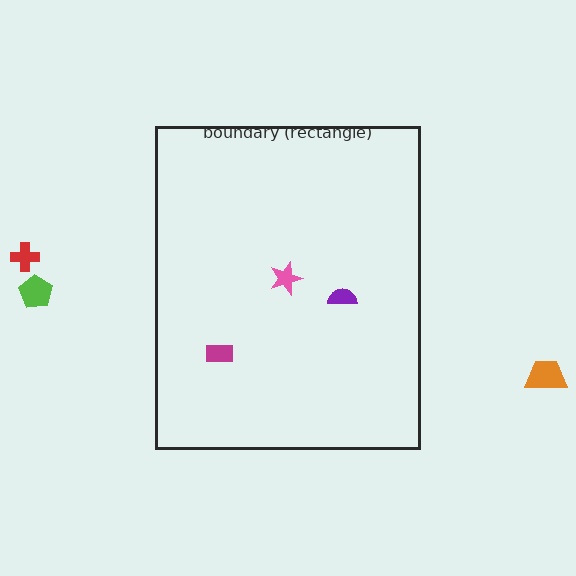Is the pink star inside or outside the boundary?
Inside.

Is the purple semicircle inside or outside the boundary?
Inside.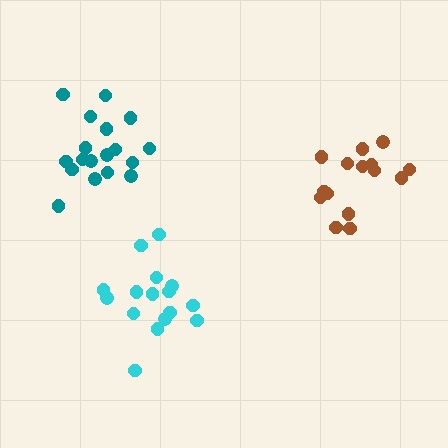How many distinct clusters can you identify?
There are 3 distinct clusters.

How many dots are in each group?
Group 1: 15 dots, Group 2: 16 dots, Group 3: 18 dots (49 total).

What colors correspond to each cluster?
The clusters are colored: brown, cyan, teal.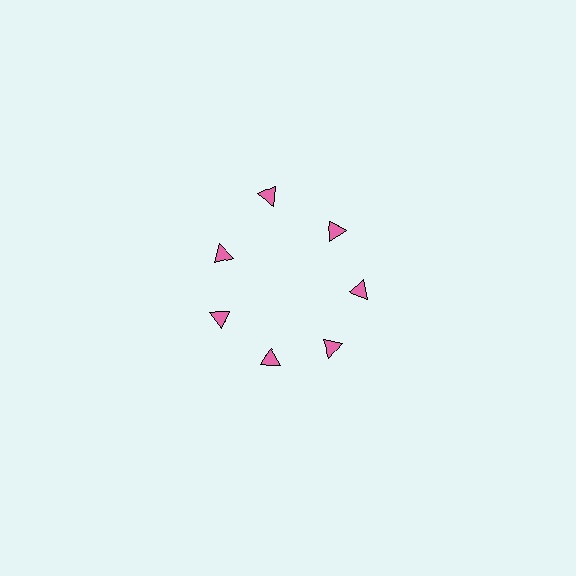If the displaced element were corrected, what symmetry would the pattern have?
It would have 7-fold rotational symmetry — the pattern would map onto itself every 51 degrees.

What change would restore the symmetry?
The symmetry would be restored by moving it inward, back onto the ring so that all 7 triangles sit at equal angles and equal distance from the center.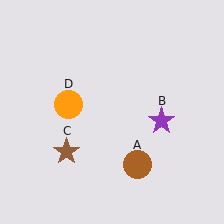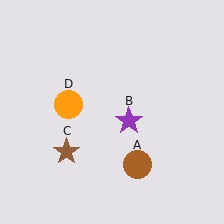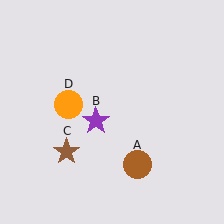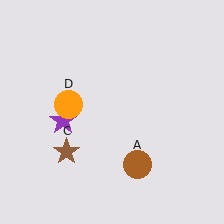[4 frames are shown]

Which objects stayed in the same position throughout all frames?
Brown circle (object A) and brown star (object C) and orange circle (object D) remained stationary.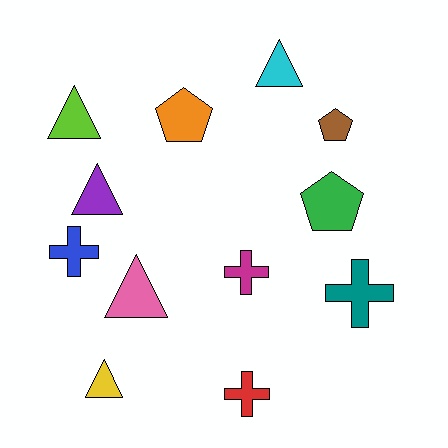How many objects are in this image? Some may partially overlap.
There are 12 objects.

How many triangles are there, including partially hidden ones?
There are 5 triangles.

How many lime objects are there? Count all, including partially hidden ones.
There is 1 lime object.